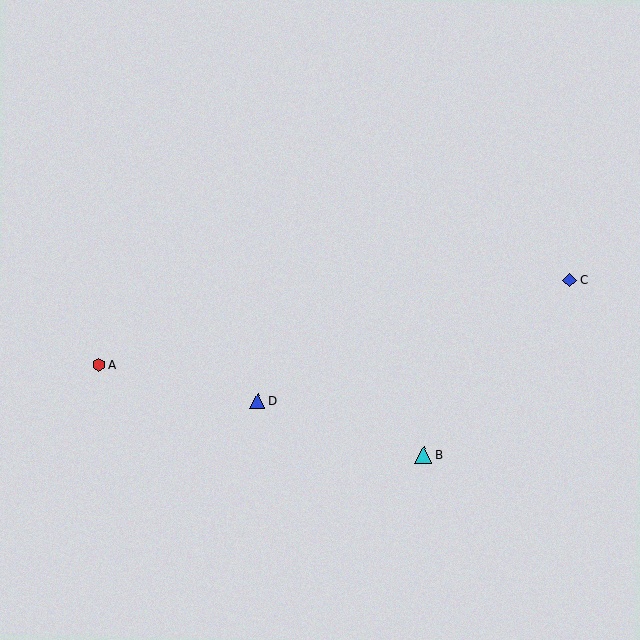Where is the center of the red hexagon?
The center of the red hexagon is at (99, 364).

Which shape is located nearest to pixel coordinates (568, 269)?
The blue diamond (labeled C) at (570, 280) is nearest to that location.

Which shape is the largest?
The cyan triangle (labeled B) is the largest.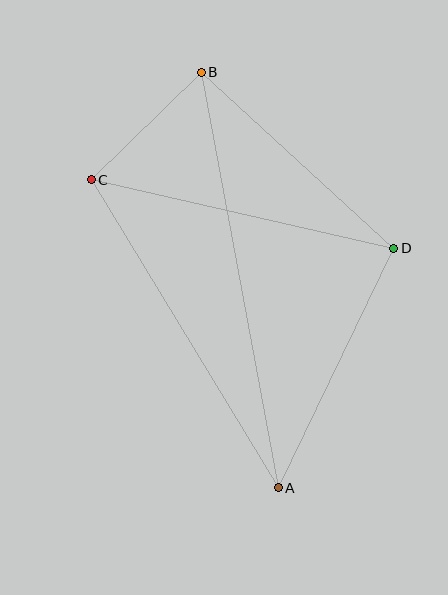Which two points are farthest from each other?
Points A and B are farthest from each other.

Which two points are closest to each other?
Points B and C are closest to each other.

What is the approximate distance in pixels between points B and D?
The distance between B and D is approximately 261 pixels.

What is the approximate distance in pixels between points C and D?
The distance between C and D is approximately 310 pixels.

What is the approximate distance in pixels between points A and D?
The distance between A and D is approximately 266 pixels.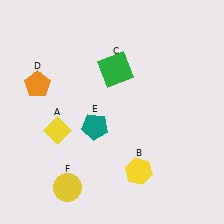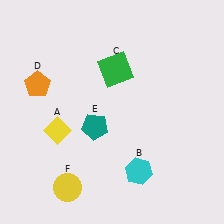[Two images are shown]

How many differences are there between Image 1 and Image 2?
There is 1 difference between the two images.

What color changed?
The hexagon (B) changed from yellow in Image 1 to cyan in Image 2.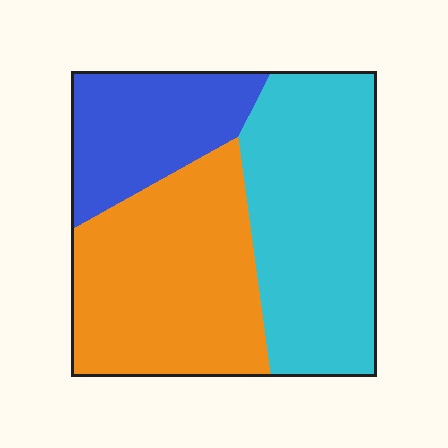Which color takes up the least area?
Blue, at roughly 20%.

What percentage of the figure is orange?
Orange covers around 40% of the figure.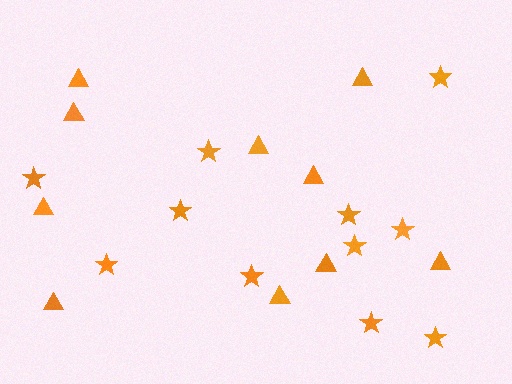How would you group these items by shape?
There are 2 groups: one group of stars (11) and one group of triangles (10).